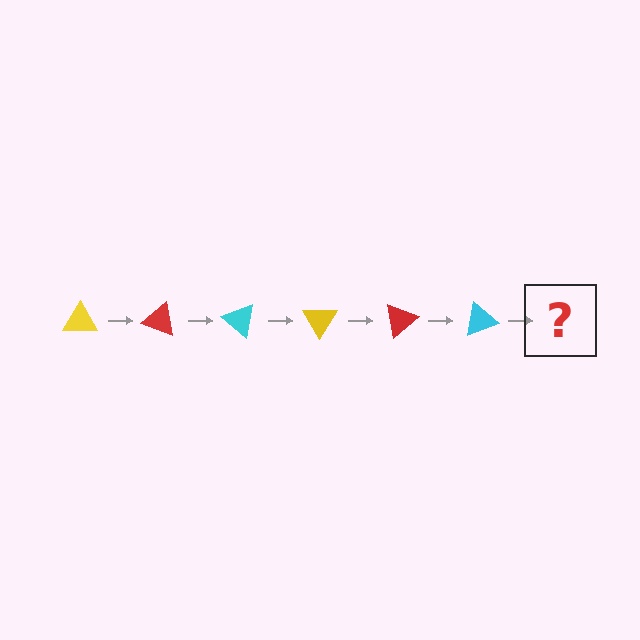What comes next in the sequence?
The next element should be a yellow triangle, rotated 120 degrees from the start.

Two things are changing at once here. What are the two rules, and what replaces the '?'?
The two rules are that it rotates 20 degrees each step and the color cycles through yellow, red, and cyan. The '?' should be a yellow triangle, rotated 120 degrees from the start.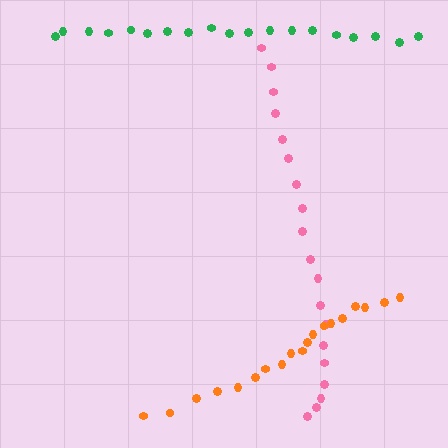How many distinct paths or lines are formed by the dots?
There are 3 distinct paths.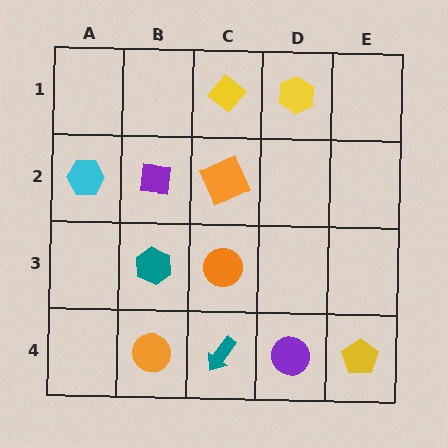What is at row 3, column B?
A teal hexagon.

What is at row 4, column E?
A yellow pentagon.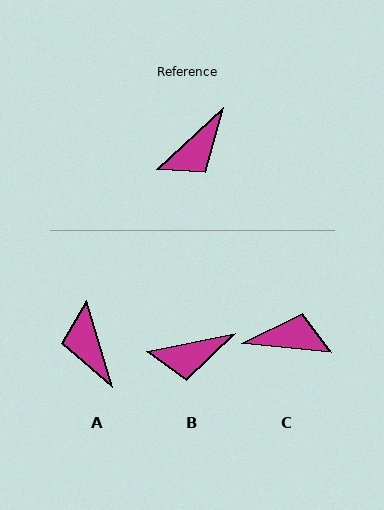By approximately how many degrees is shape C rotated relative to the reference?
Approximately 131 degrees counter-clockwise.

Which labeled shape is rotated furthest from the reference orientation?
C, about 131 degrees away.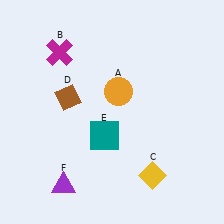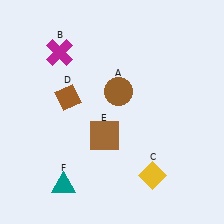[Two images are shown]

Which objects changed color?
A changed from orange to brown. E changed from teal to brown. F changed from purple to teal.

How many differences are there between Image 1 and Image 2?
There are 3 differences between the two images.